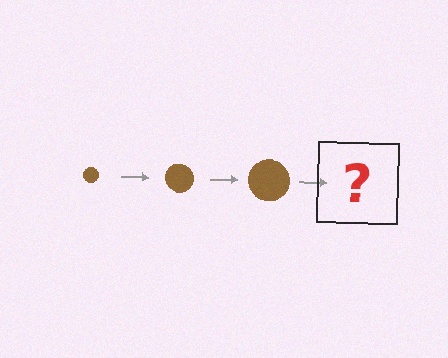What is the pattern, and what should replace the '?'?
The pattern is that the circle gets progressively larger each step. The '?' should be a brown circle, larger than the previous one.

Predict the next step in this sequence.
The next step is a brown circle, larger than the previous one.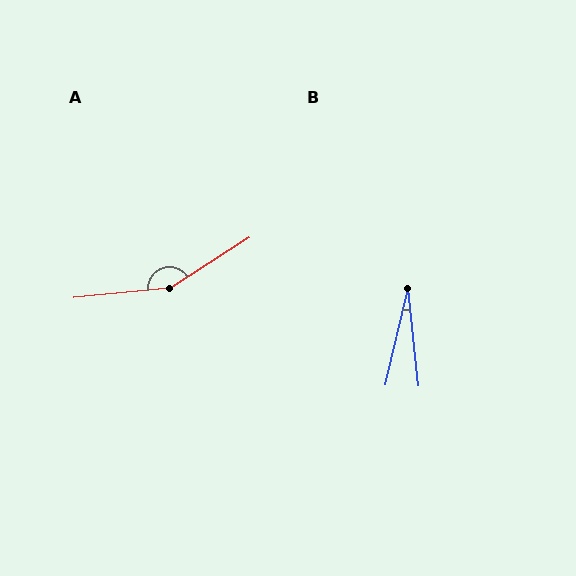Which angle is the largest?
A, at approximately 153 degrees.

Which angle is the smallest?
B, at approximately 19 degrees.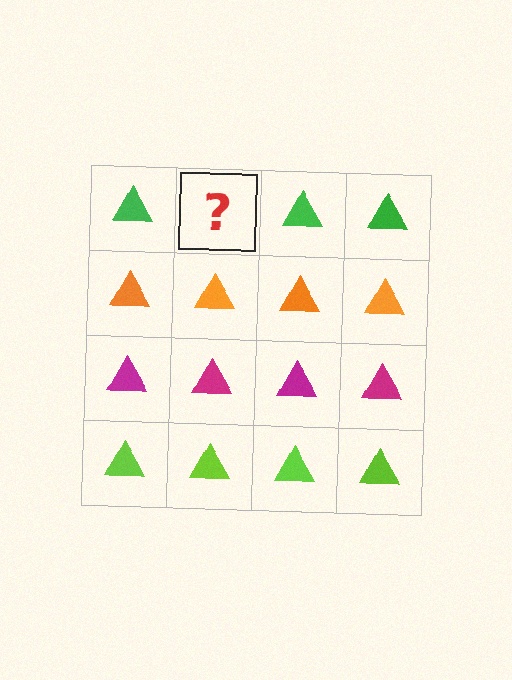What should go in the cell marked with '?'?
The missing cell should contain a green triangle.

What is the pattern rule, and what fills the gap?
The rule is that each row has a consistent color. The gap should be filled with a green triangle.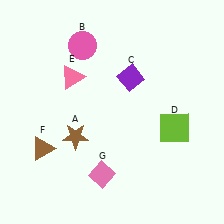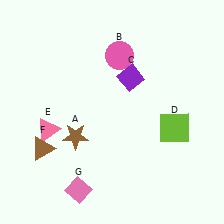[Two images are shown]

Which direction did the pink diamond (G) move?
The pink diamond (G) moved left.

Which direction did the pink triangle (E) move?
The pink triangle (E) moved down.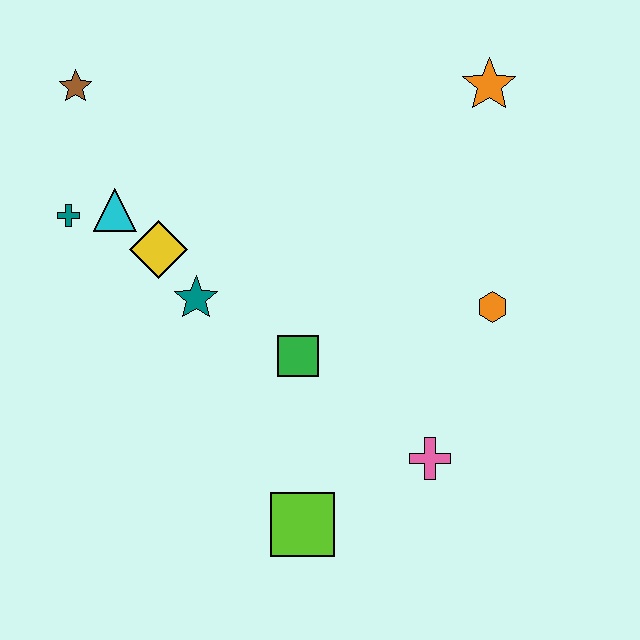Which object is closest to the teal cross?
The cyan triangle is closest to the teal cross.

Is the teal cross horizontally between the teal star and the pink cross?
No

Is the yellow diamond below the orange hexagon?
No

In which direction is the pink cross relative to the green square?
The pink cross is to the right of the green square.